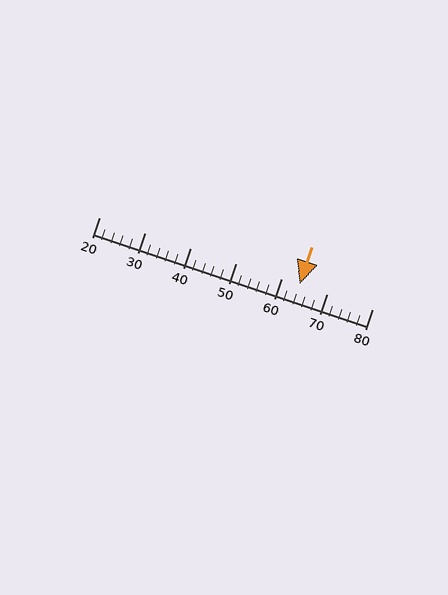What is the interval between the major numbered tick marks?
The major tick marks are spaced 10 units apart.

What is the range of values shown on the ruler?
The ruler shows values from 20 to 80.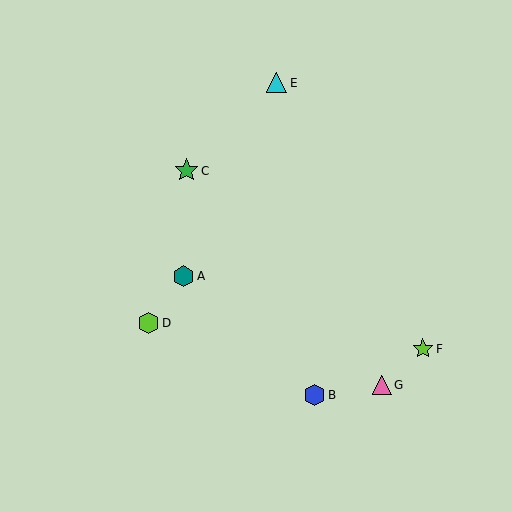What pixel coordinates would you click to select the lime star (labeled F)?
Click at (423, 349) to select the lime star F.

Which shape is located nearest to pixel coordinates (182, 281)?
The teal hexagon (labeled A) at (184, 276) is nearest to that location.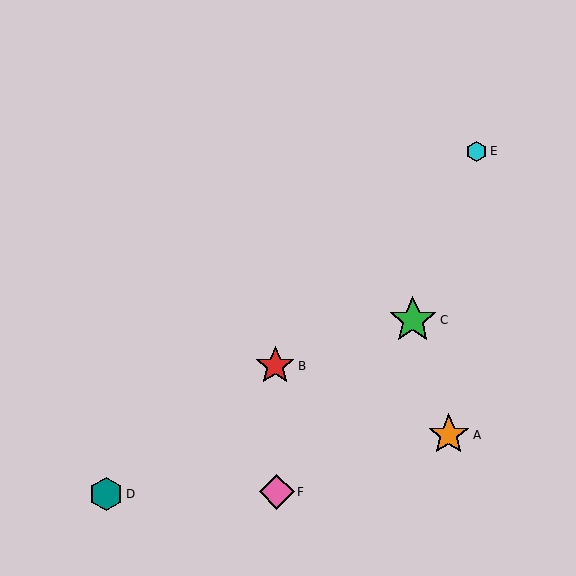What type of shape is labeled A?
Shape A is an orange star.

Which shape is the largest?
The green star (labeled C) is the largest.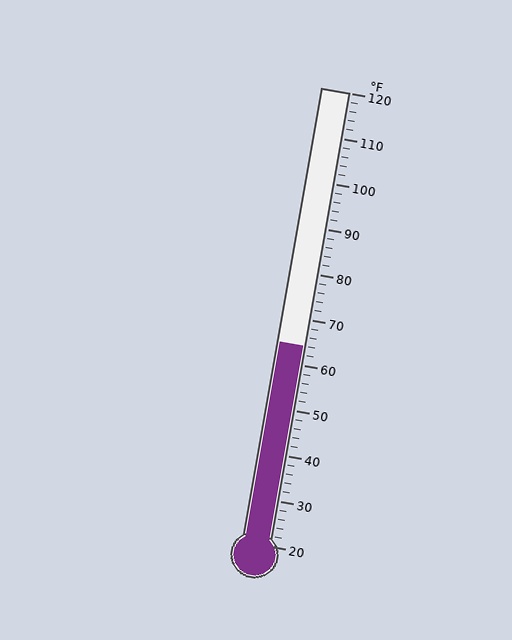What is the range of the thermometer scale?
The thermometer scale ranges from 20°F to 120°F.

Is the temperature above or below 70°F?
The temperature is below 70°F.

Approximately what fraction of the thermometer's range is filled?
The thermometer is filled to approximately 45% of its range.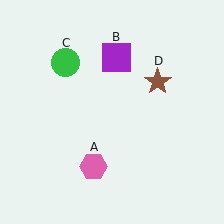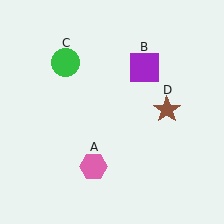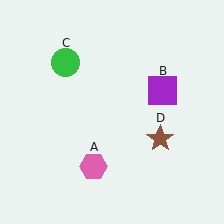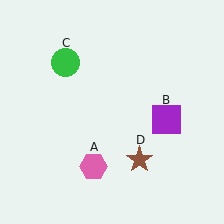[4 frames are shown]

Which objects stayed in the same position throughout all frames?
Pink hexagon (object A) and green circle (object C) remained stationary.